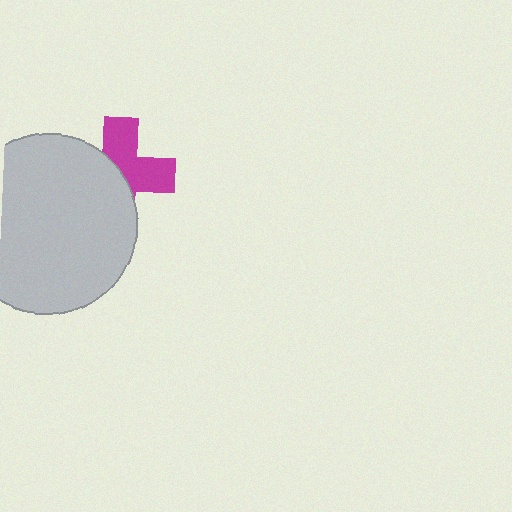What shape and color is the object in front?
The object in front is a light gray circle.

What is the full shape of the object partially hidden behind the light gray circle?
The partially hidden object is a magenta cross.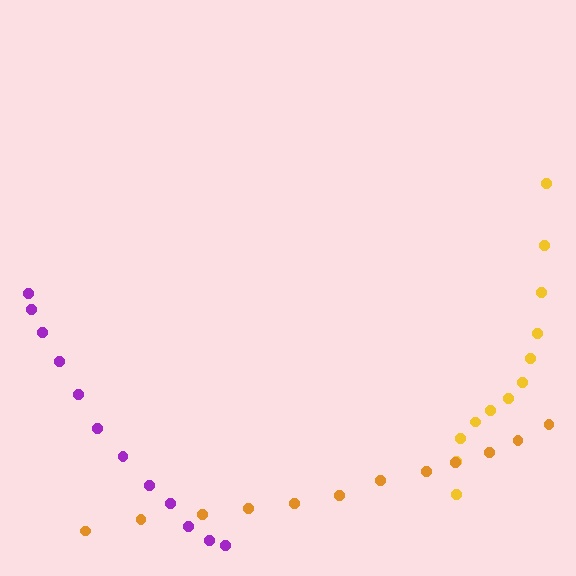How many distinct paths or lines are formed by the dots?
There are 3 distinct paths.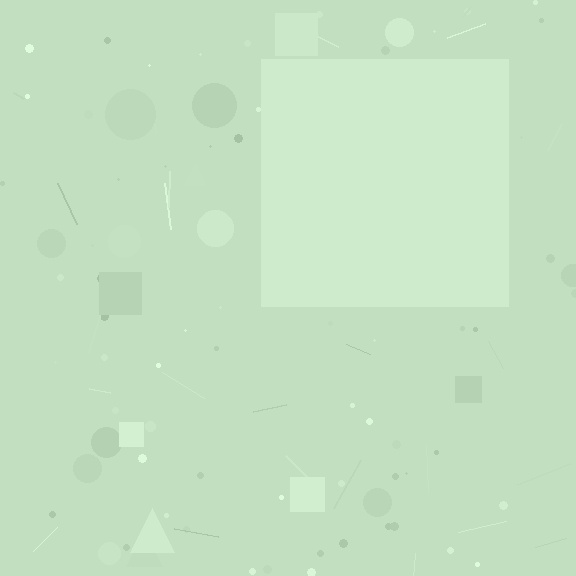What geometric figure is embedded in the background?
A square is embedded in the background.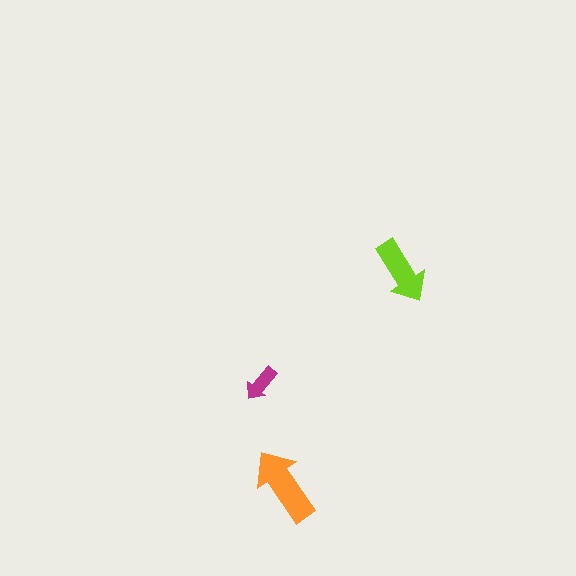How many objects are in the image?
There are 3 objects in the image.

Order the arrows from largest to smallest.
the orange one, the lime one, the magenta one.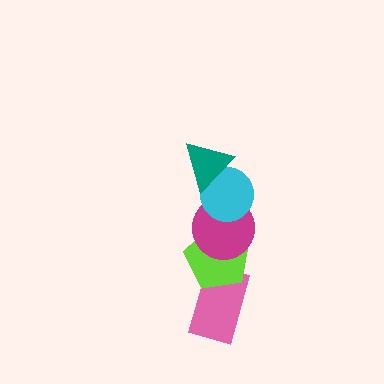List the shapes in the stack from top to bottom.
From top to bottom: the teal triangle, the cyan circle, the magenta circle, the lime pentagon, the pink rectangle.